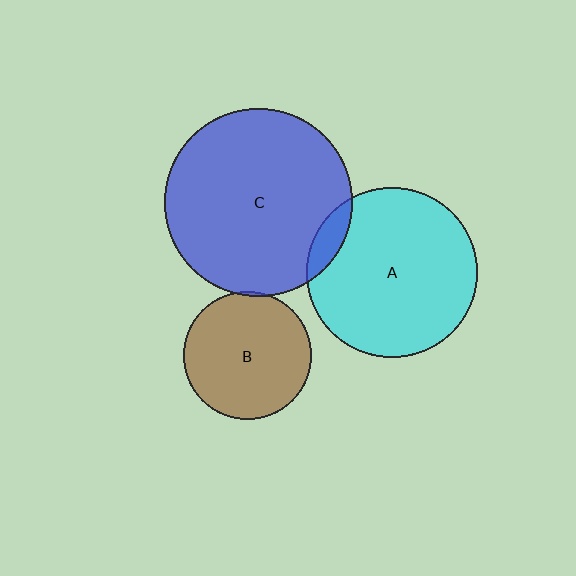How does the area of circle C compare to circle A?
Approximately 1.2 times.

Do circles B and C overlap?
Yes.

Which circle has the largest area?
Circle C (blue).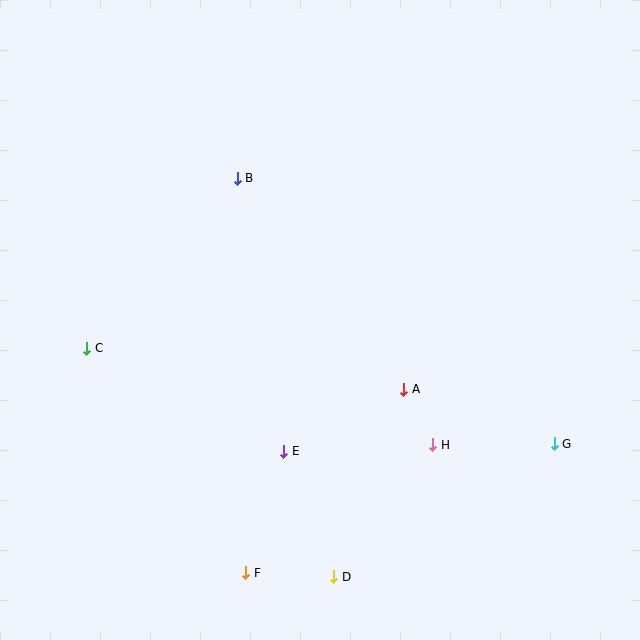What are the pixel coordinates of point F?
Point F is at (246, 573).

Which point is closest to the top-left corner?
Point B is closest to the top-left corner.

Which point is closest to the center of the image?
Point A at (404, 389) is closest to the center.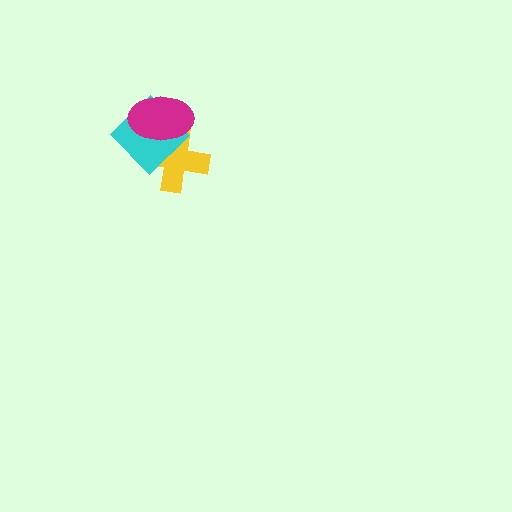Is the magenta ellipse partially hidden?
No, no other shape covers it.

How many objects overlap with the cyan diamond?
2 objects overlap with the cyan diamond.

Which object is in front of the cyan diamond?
The magenta ellipse is in front of the cyan diamond.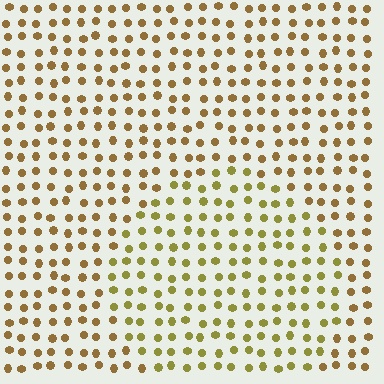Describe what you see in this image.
The image is filled with small brown elements in a uniform arrangement. A circle-shaped region is visible where the elements are tinted to a slightly different hue, forming a subtle color boundary.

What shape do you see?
I see a circle.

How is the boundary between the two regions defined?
The boundary is defined purely by a slight shift in hue (about 25 degrees). Spacing, size, and orientation are identical on both sides.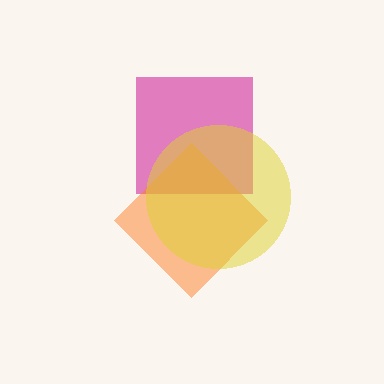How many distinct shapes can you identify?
There are 3 distinct shapes: a magenta square, an orange diamond, a yellow circle.